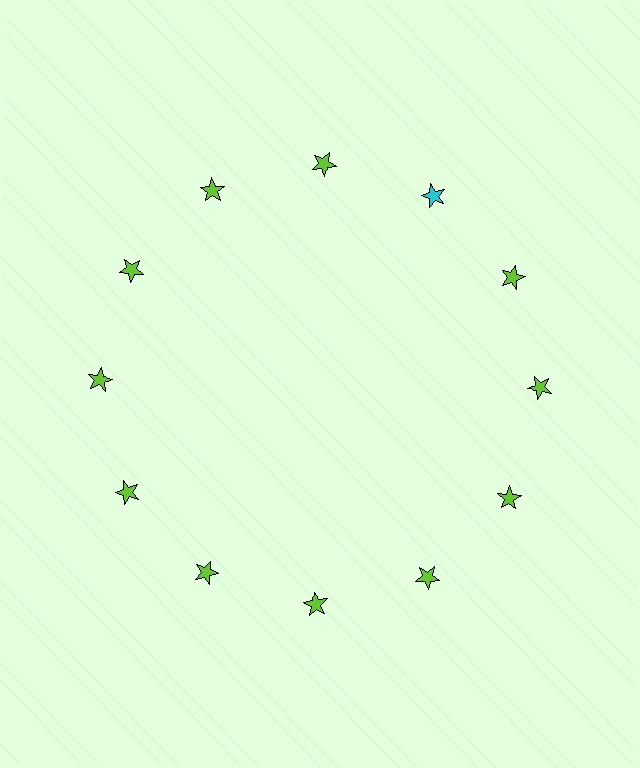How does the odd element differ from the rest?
It has a different color: cyan instead of lime.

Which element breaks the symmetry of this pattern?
The cyan star at roughly the 1 o'clock position breaks the symmetry. All other shapes are lime stars.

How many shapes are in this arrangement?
There are 12 shapes arranged in a ring pattern.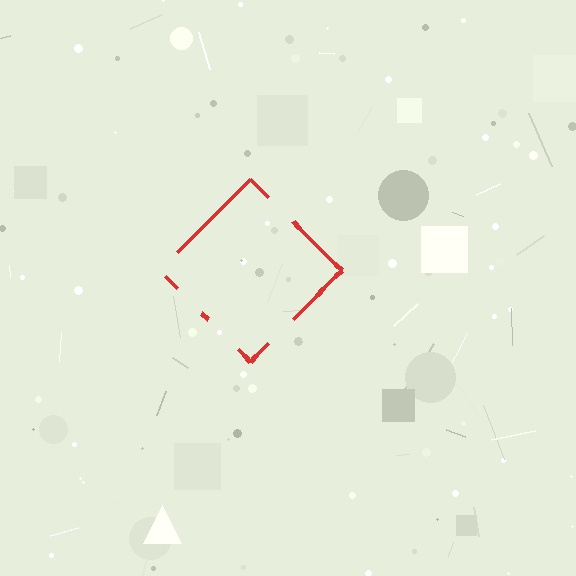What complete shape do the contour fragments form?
The contour fragments form a diamond.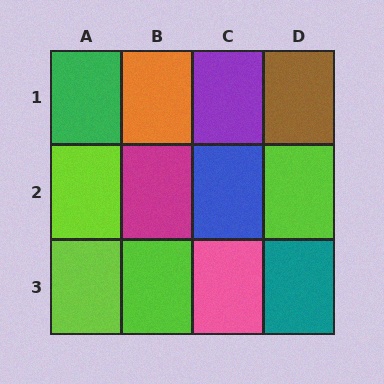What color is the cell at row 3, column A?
Lime.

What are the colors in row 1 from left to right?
Green, orange, purple, brown.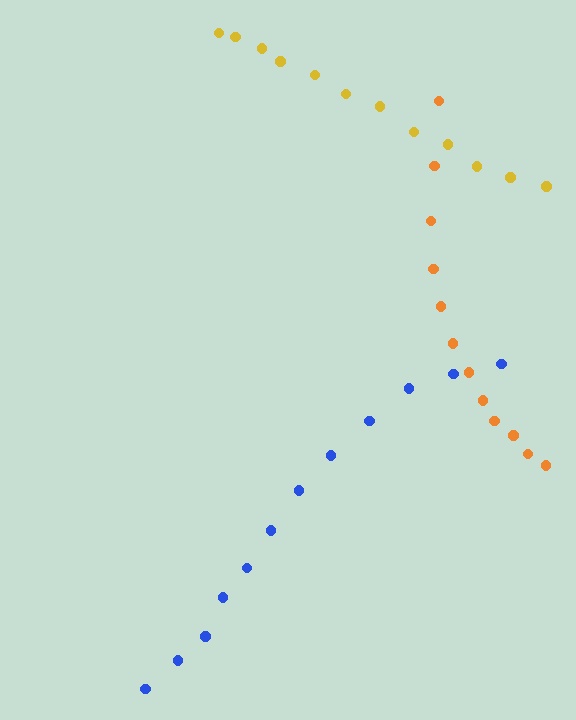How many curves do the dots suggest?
There are 3 distinct paths.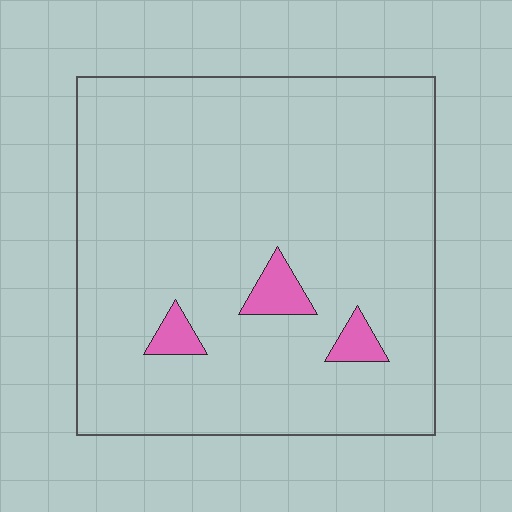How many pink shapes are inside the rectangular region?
3.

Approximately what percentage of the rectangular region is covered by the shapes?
Approximately 5%.